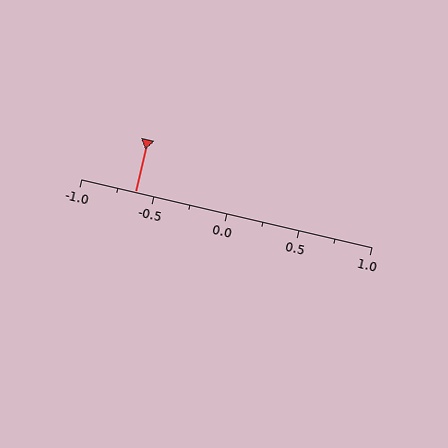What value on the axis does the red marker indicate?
The marker indicates approximately -0.62.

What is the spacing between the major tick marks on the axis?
The major ticks are spaced 0.5 apart.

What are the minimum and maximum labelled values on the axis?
The axis runs from -1.0 to 1.0.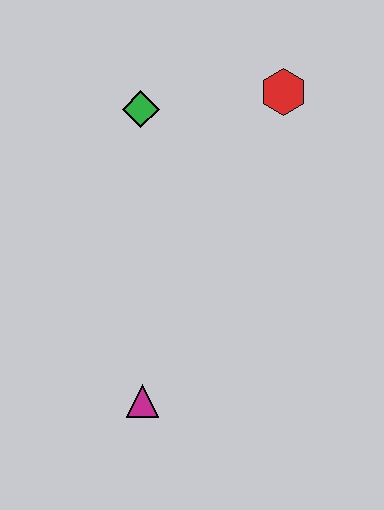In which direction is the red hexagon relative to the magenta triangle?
The red hexagon is above the magenta triangle.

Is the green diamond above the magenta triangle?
Yes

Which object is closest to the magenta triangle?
The green diamond is closest to the magenta triangle.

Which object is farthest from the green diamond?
The magenta triangle is farthest from the green diamond.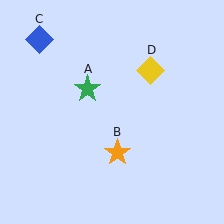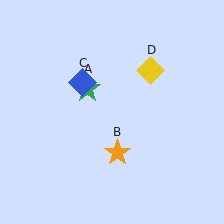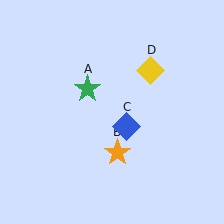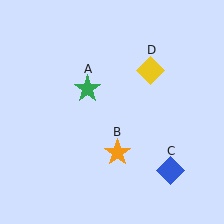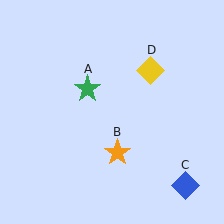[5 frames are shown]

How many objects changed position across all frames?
1 object changed position: blue diamond (object C).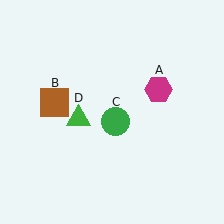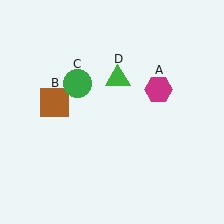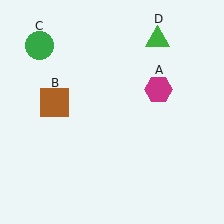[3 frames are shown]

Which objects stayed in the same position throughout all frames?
Magenta hexagon (object A) and brown square (object B) remained stationary.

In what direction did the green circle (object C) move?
The green circle (object C) moved up and to the left.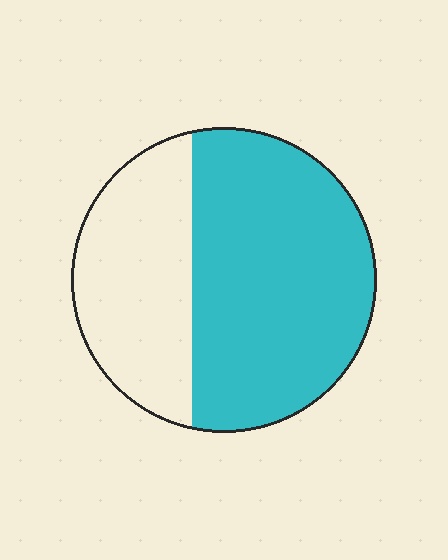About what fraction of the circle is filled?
About five eighths (5/8).